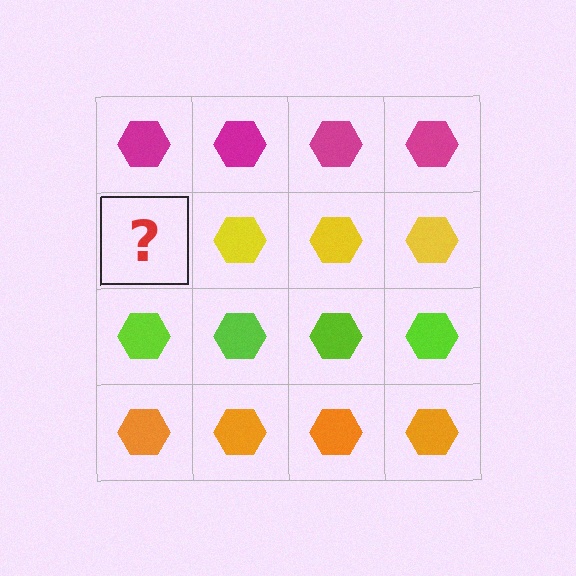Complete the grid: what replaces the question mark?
The question mark should be replaced with a yellow hexagon.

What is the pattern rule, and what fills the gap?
The rule is that each row has a consistent color. The gap should be filled with a yellow hexagon.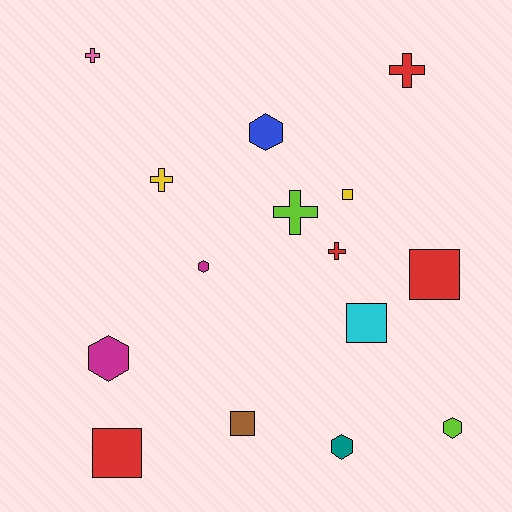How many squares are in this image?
There are 5 squares.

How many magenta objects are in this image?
There are 2 magenta objects.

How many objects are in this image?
There are 15 objects.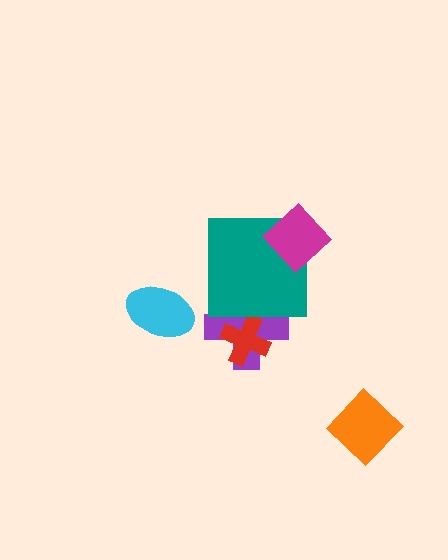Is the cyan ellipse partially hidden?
No, no other shape covers it.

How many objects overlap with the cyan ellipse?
0 objects overlap with the cyan ellipse.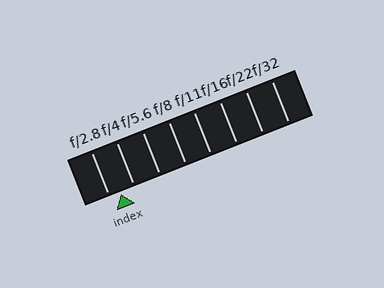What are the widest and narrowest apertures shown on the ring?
The widest aperture shown is f/2.8 and the narrowest is f/32.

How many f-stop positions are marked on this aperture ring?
There are 8 f-stop positions marked.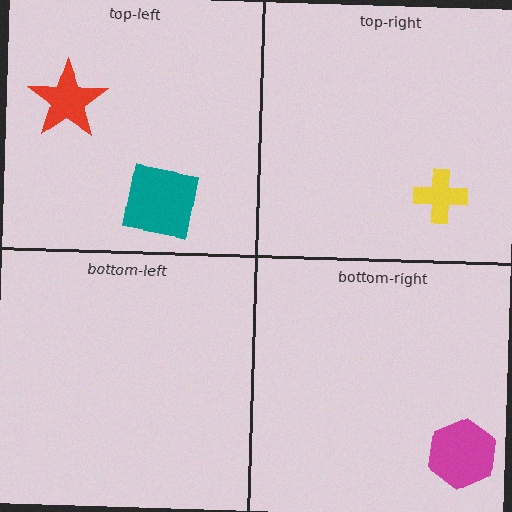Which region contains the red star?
The top-left region.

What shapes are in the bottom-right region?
The magenta hexagon.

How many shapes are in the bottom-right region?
1.